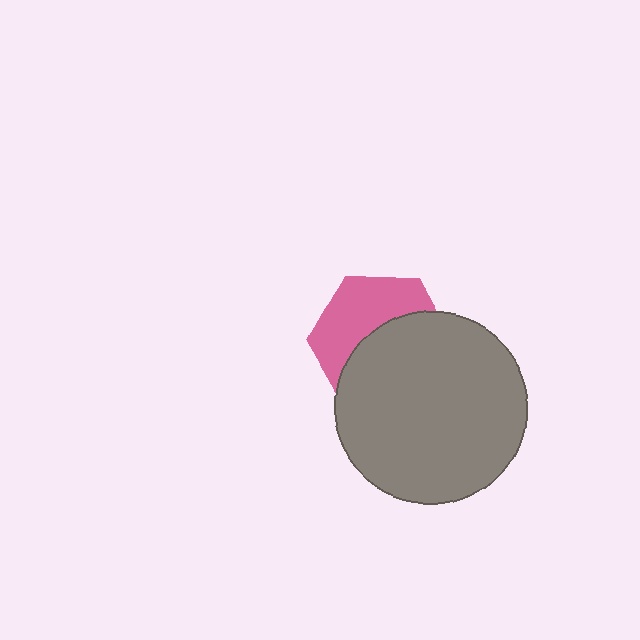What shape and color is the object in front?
The object in front is a gray circle.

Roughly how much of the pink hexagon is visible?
A small part of it is visible (roughly 45%).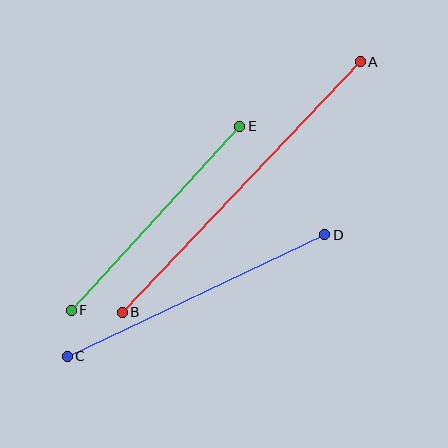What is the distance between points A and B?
The distance is approximately 345 pixels.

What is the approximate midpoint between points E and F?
The midpoint is at approximately (156, 218) pixels.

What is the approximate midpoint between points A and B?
The midpoint is at approximately (241, 187) pixels.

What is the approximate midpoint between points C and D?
The midpoint is at approximately (196, 295) pixels.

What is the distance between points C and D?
The distance is approximately 285 pixels.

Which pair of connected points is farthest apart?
Points A and B are farthest apart.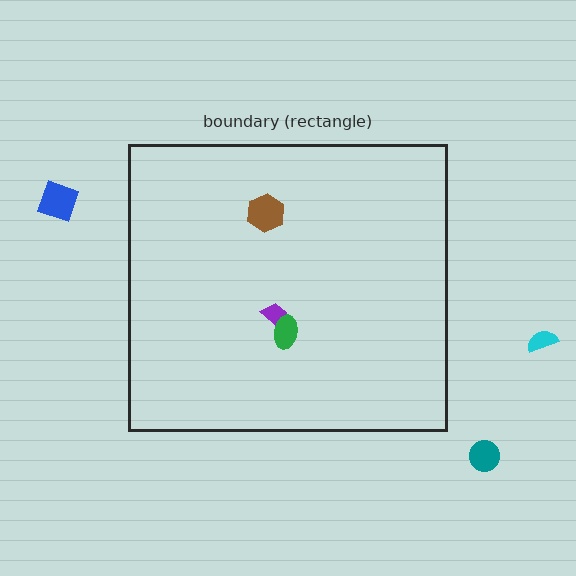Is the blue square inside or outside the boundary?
Outside.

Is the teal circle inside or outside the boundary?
Outside.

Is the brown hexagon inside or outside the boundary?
Inside.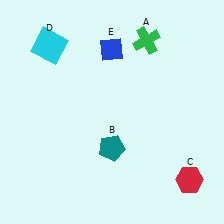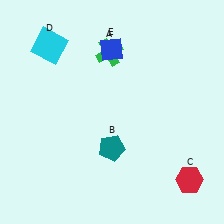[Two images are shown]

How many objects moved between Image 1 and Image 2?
1 object moved between the two images.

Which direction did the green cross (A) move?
The green cross (A) moved left.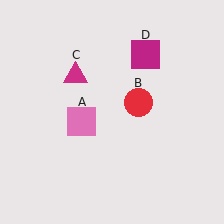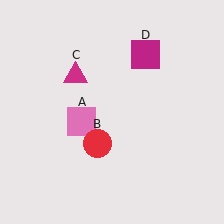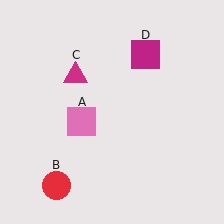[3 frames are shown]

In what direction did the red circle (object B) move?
The red circle (object B) moved down and to the left.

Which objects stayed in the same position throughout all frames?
Pink square (object A) and magenta triangle (object C) and magenta square (object D) remained stationary.